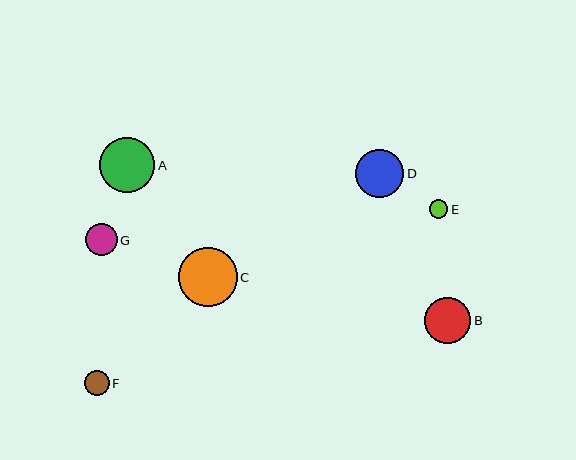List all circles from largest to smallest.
From largest to smallest: C, A, D, B, G, F, E.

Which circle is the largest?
Circle C is the largest with a size of approximately 58 pixels.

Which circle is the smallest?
Circle E is the smallest with a size of approximately 19 pixels.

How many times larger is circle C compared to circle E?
Circle C is approximately 3.1 times the size of circle E.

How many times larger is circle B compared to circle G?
Circle B is approximately 1.4 times the size of circle G.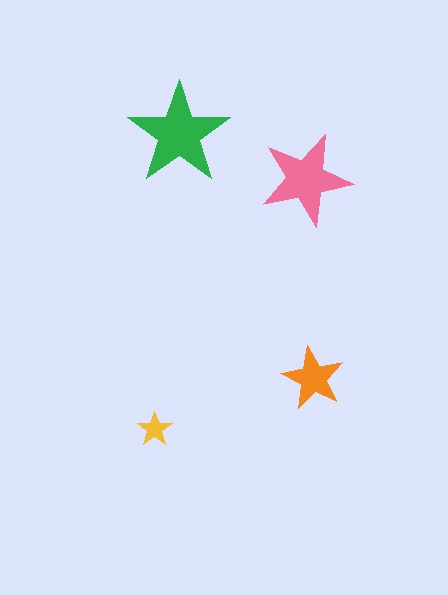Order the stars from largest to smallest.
the green one, the pink one, the orange one, the yellow one.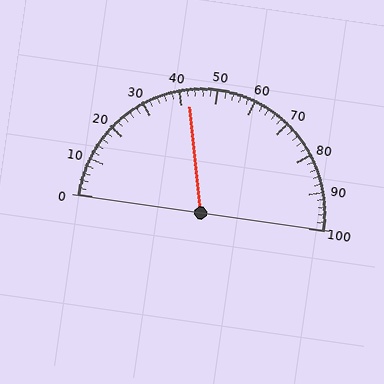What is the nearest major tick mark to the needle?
The nearest major tick mark is 40.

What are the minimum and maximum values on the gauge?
The gauge ranges from 0 to 100.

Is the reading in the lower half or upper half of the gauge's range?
The reading is in the lower half of the range (0 to 100).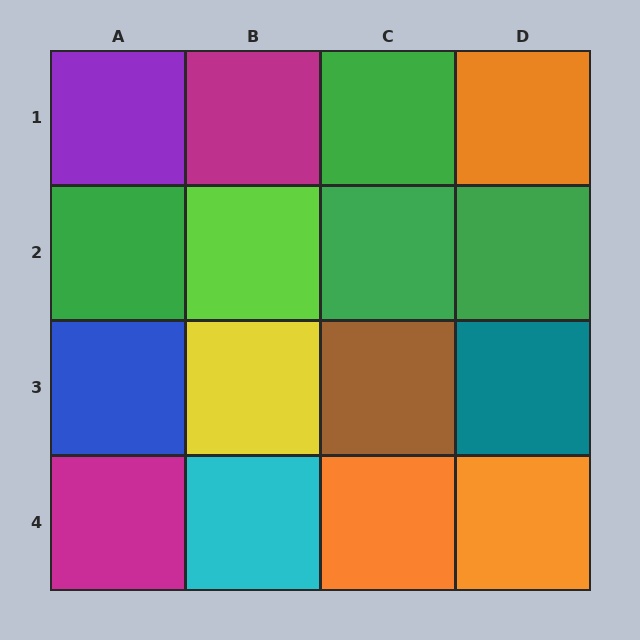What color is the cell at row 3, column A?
Blue.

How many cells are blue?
1 cell is blue.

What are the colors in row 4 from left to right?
Magenta, cyan, orange, orange.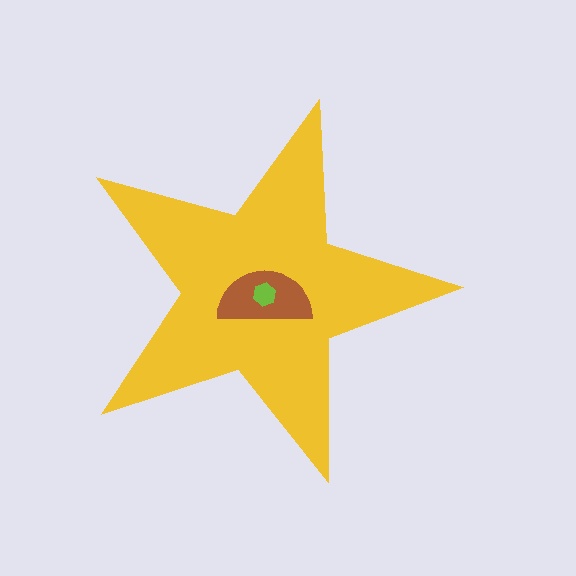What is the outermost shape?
The yellow star.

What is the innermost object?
The lime hexagon.